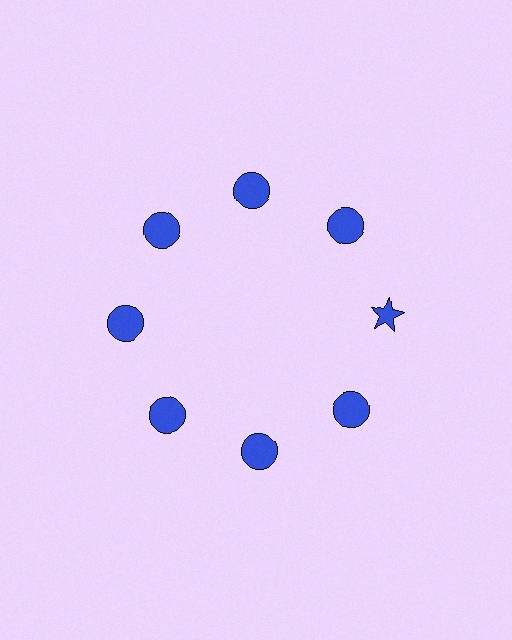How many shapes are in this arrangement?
There are 8 shapes arranged in a ring pattern.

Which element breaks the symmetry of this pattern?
The blue star at roughly the 3 o'clock position breaks the symmetry. All other shapes are blue circles.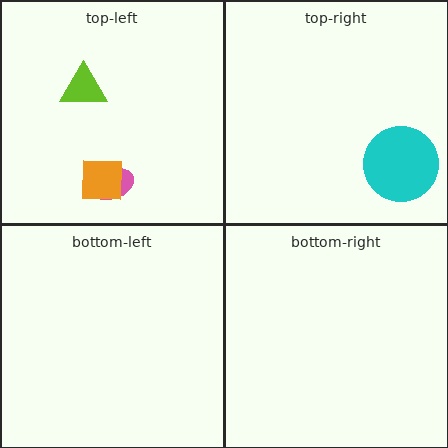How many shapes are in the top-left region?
3.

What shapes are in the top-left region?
The pink ellipse, the orange square, the lime triangle.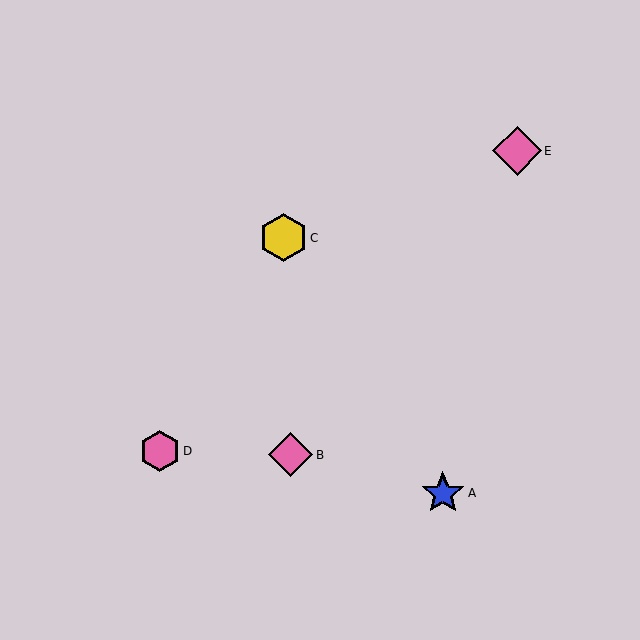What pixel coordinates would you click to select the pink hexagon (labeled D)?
Click at (160, 451) to select the pink hexagon D.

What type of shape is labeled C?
Shape C is a yellow hexagon.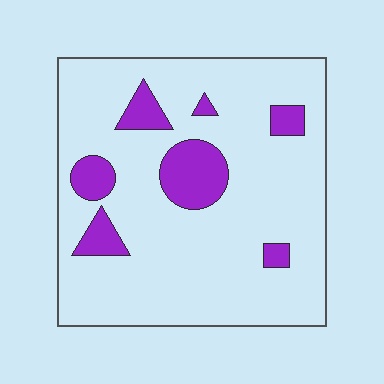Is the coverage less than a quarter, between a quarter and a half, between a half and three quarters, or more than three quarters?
Less than a quarter.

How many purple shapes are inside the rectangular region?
7.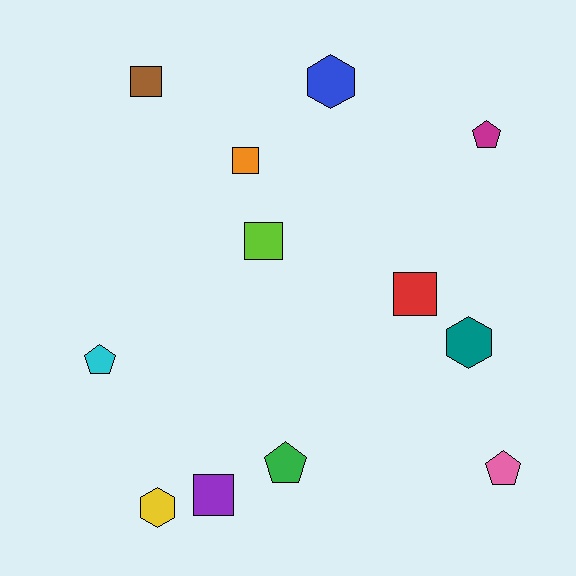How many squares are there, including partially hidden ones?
There are 5 squares.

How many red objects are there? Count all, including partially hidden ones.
There is 1 red object.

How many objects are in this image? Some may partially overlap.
There are 12 objects.